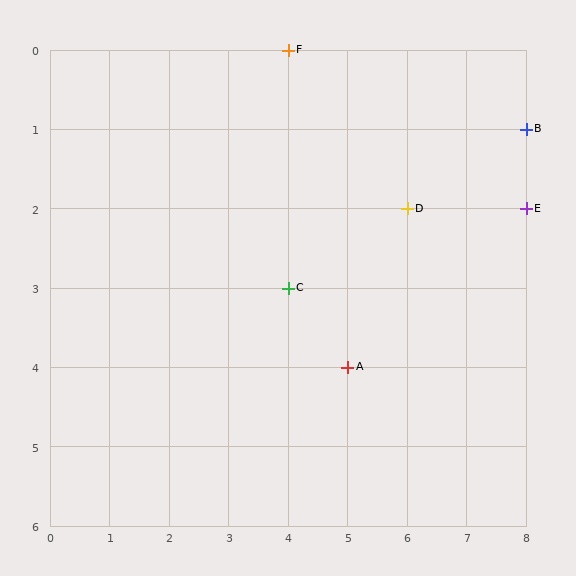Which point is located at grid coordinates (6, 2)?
Point D is at (6, 2).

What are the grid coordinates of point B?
Point B is at grid coordinates (8, 1).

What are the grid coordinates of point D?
Point D is at grid coordinates (6, 2).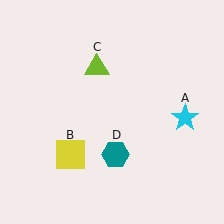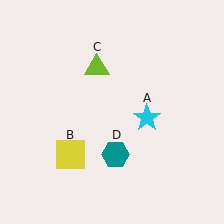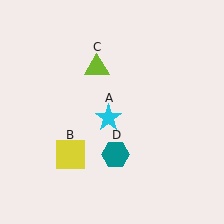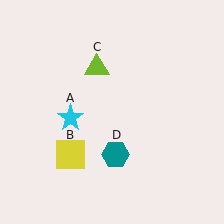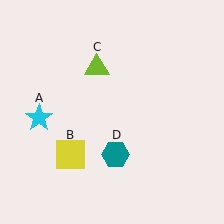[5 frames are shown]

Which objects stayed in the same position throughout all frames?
Yellow square (object B) and lime triangle (object C) and teal hexagon (object D) remained stationary.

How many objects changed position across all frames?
1 object changed position: cyan star (object A).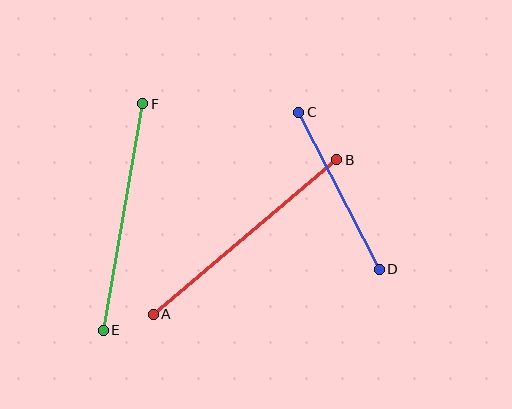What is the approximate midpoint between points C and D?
The midpoint is at approximately (339, 191) pixels.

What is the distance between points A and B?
The distance is approximately 240 pixels.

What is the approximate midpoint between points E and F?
The midpoint is at approximately (123, 217) pixels.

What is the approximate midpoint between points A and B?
The midpoint is at approximately (245, 237) pixels.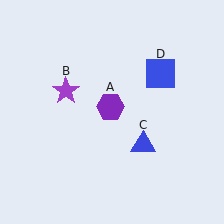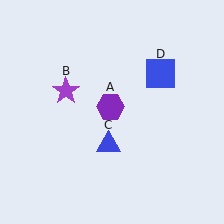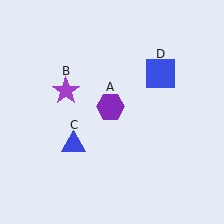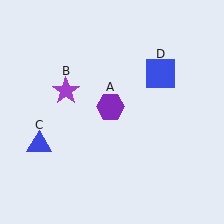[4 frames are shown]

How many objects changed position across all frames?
1 object changed position: blue triangle (object C).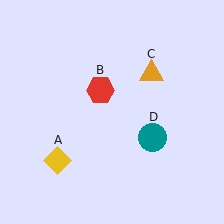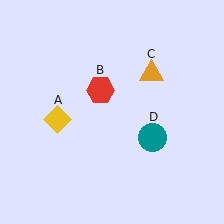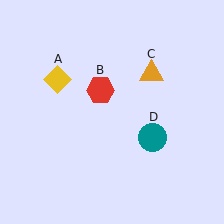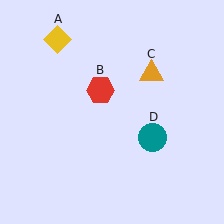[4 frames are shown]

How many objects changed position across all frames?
1 object changed position: yellow diamond (object A).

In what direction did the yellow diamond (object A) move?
The yellow diamond (object A) moved up.